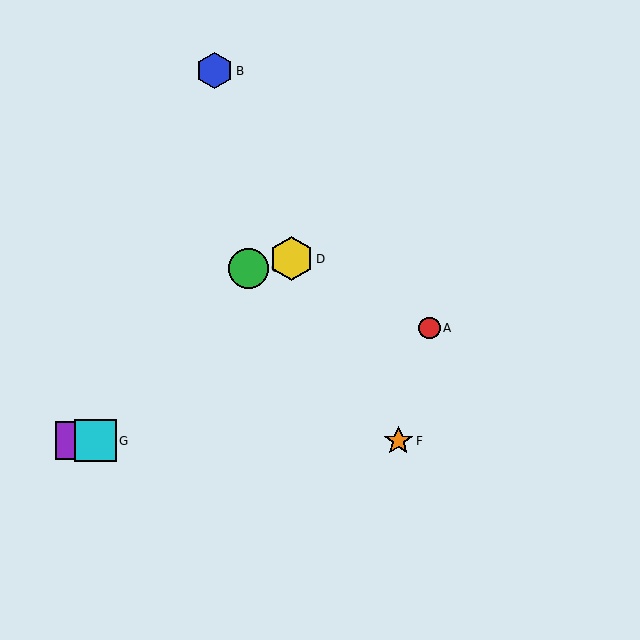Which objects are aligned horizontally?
Objects E, F, G are aligned horizontally.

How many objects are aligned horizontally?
3 objects (E, F, G) are aligned horizontally.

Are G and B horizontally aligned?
No, G is at y≈441 and B is at y≈71.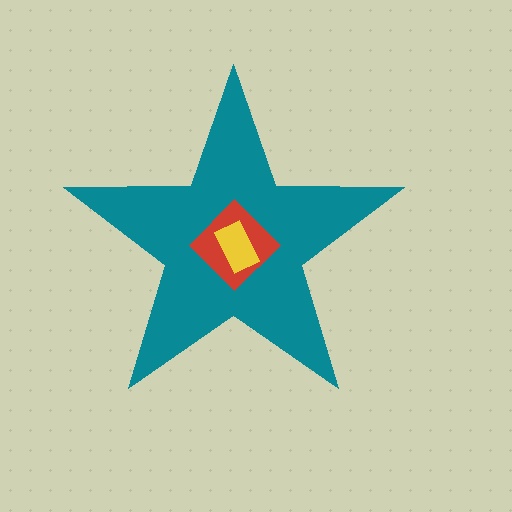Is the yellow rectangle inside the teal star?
Yes.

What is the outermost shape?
The teal star.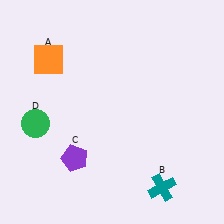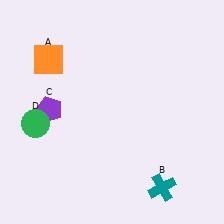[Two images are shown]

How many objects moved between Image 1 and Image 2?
1 object moved between the two images.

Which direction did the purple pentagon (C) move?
The purple pentagon (C) moved up.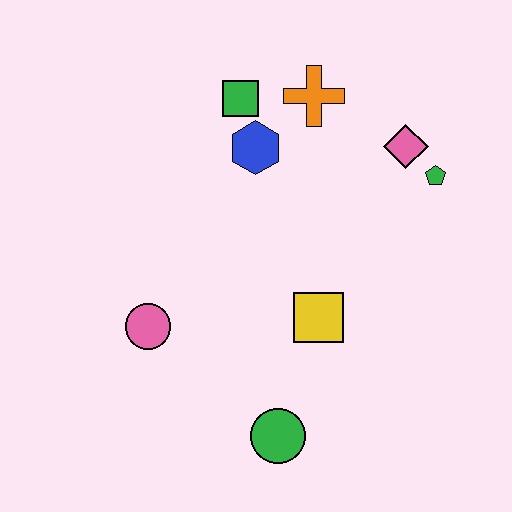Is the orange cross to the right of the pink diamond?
No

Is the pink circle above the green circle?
Yes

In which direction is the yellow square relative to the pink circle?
The yellow square is to the right of the pink circle.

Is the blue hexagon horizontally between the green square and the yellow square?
Yes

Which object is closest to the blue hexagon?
The green square is closest to the blue hexagon.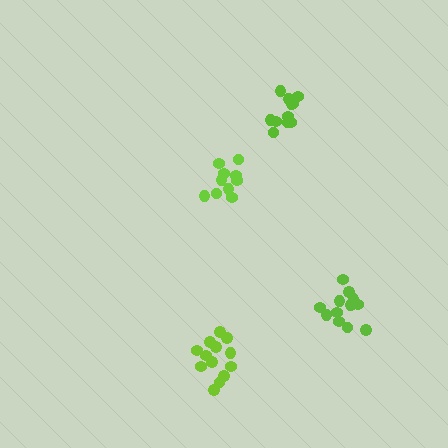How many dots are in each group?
Group 1: 10 dots, Group 2: 11 dots, Group 3: 13 dots, Group 4: 13 dots (47 total).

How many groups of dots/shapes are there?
There are 4 groups.